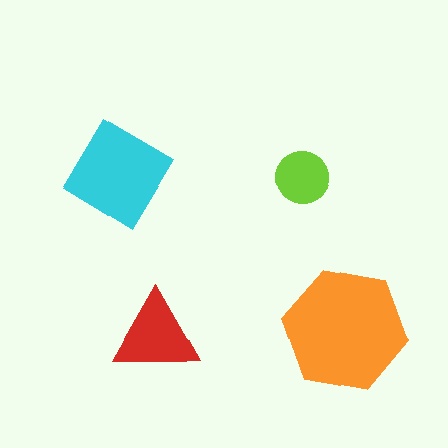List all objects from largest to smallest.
The orange hexagon, the cyan diamond, the red triangle, the lime circle.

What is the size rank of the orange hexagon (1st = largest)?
1st.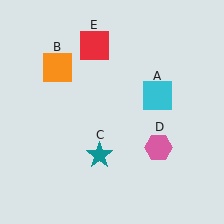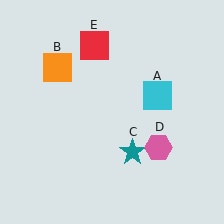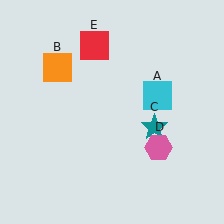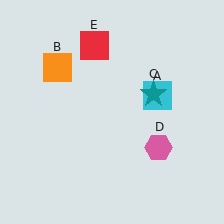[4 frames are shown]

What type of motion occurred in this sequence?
The teal star (object C) rotated counterclockwise around the center of the scene.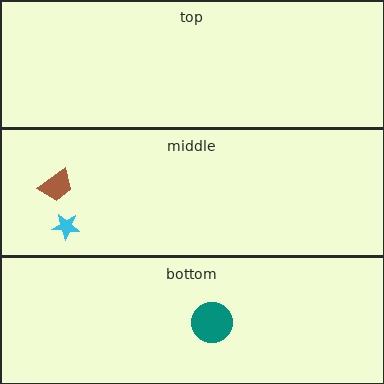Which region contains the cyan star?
The middle region.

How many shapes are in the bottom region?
1.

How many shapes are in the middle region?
2.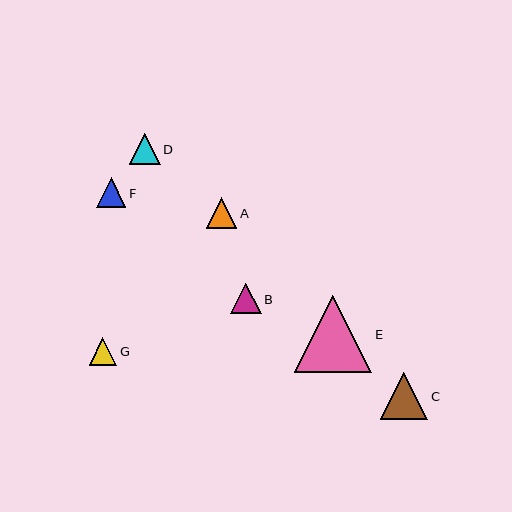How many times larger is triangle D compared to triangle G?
Triangle D is approximately 1.1 times the size of triangle G.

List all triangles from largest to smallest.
From largest to smallest: E, C, D, A, B, F, G.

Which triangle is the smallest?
Triangle G is the smallest with a size of approximately 28 pixels.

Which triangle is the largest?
Triangle E is the largest with a size of approximately 78 pixels.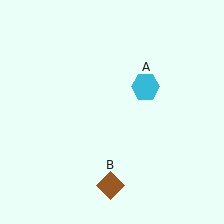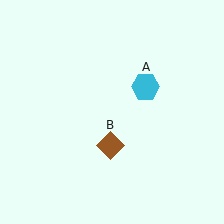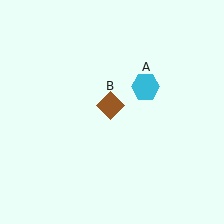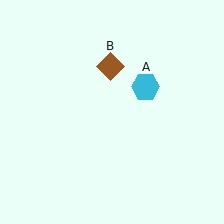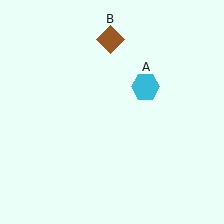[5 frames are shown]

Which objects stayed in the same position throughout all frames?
Cyan hexagon (object A) remained stationary.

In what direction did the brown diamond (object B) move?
The brown diamond (object B) moved up.